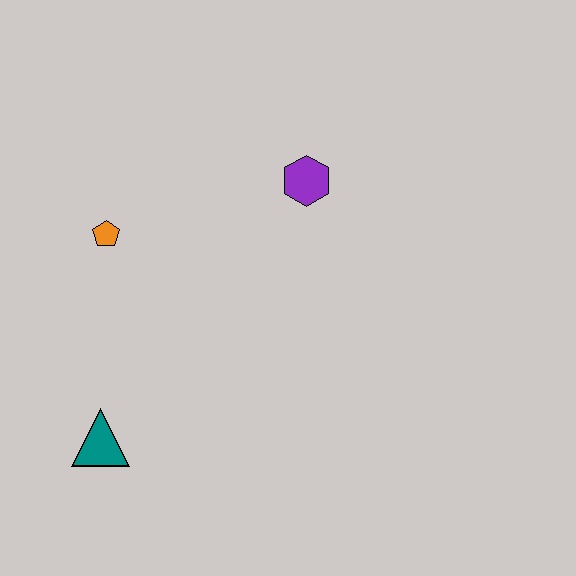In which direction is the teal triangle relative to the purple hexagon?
The teal triangle is below the purple hexagon.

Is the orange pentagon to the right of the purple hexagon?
No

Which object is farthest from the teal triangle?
The purple hexagon is farthest from the teal triangle.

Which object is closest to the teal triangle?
The orange pentagon is closest to the teal triangle.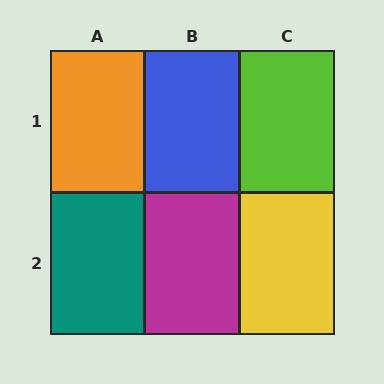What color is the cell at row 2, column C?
Yellow.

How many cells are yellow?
1 cell is yellow.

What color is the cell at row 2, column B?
Magenta.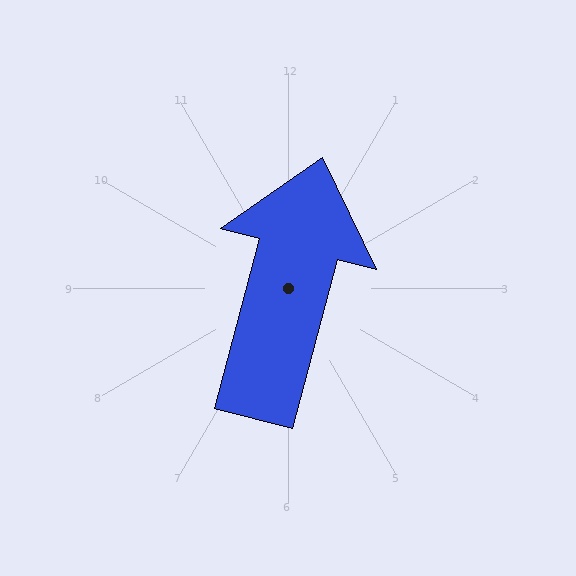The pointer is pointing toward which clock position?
Roughly 12 o'clock.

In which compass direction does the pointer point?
North.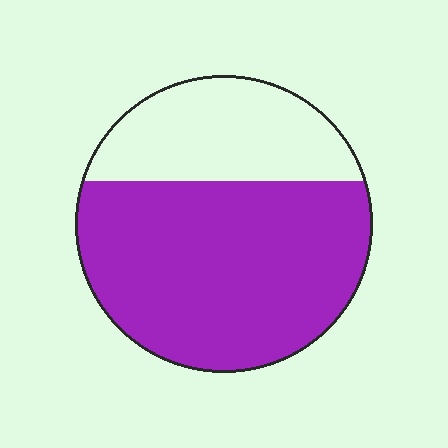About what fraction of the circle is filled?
About two thirds (2/3).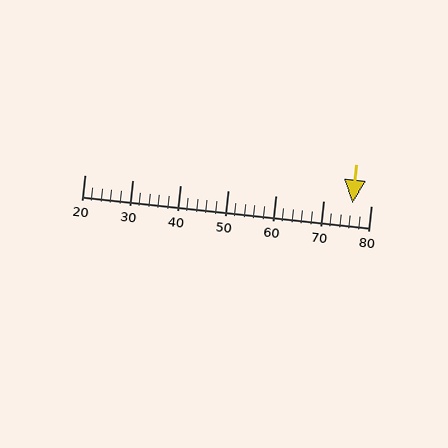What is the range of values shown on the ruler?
The ruler shows values from 20 to 80.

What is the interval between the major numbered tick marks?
The major tick marks are spaced 10 units apart.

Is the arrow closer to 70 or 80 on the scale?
The arrow is closer to 80.